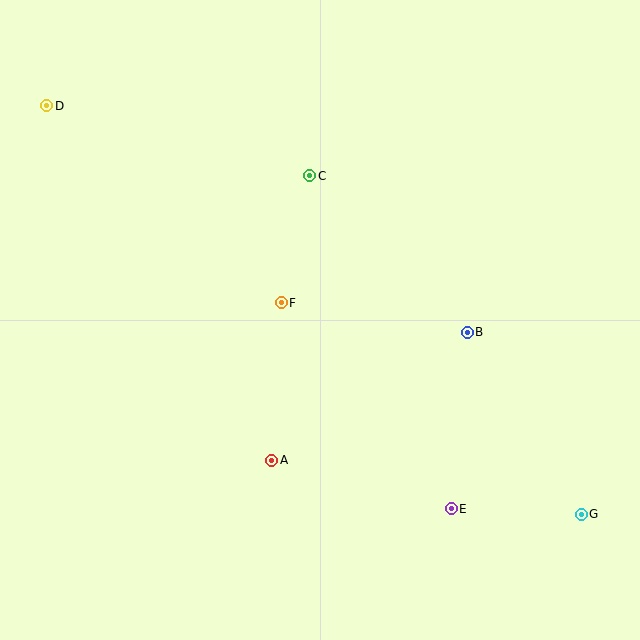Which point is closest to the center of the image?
Point F at (281, 303) is closest to the center.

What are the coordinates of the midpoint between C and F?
The midpoint between C and F is at (295, 239).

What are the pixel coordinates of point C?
Point C is at (310, 176).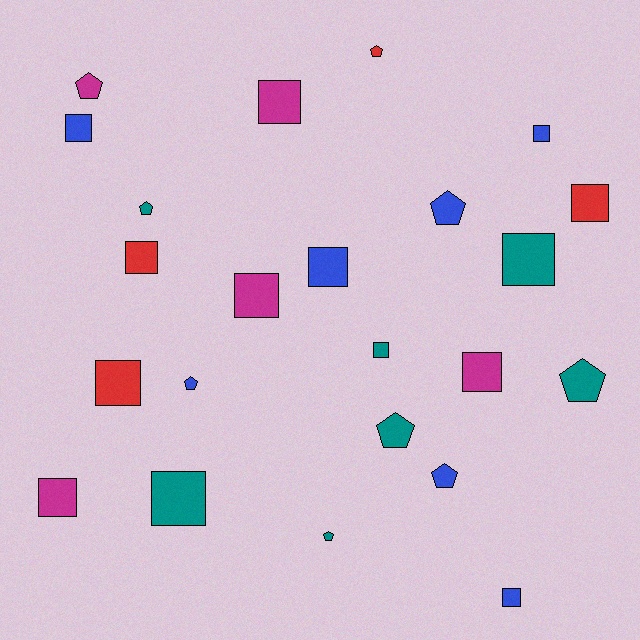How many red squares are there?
There are 3 red squares.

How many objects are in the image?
There are 23 objects.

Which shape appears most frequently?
Square, with 14 objects.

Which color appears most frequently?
Blue, with 7 objects.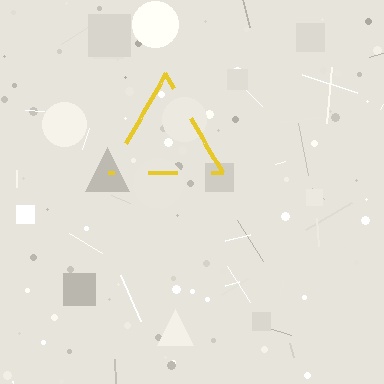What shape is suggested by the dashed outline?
The dashed outline suggests a triangle.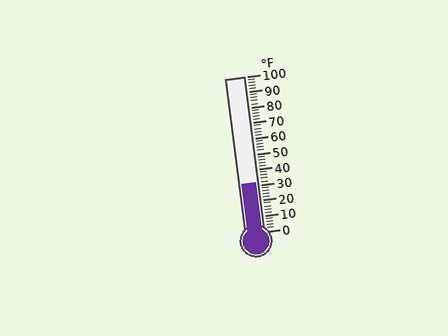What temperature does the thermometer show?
The thermometer shows approximately 32°F.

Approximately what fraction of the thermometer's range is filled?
The thermometer is filled to approximately 30% of its range.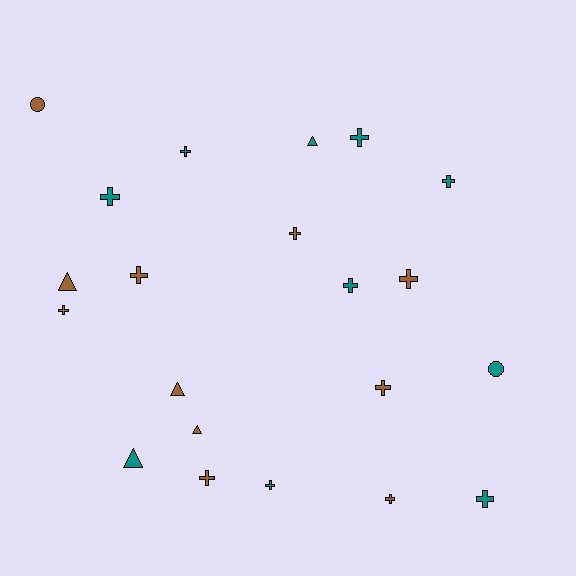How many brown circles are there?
There is 1 brown circle.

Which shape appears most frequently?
Cross, with 14 objects.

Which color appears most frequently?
Brown, with 11 objects.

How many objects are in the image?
There are 21 objects.